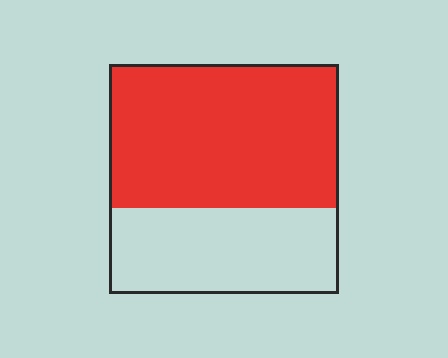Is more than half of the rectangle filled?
Yes.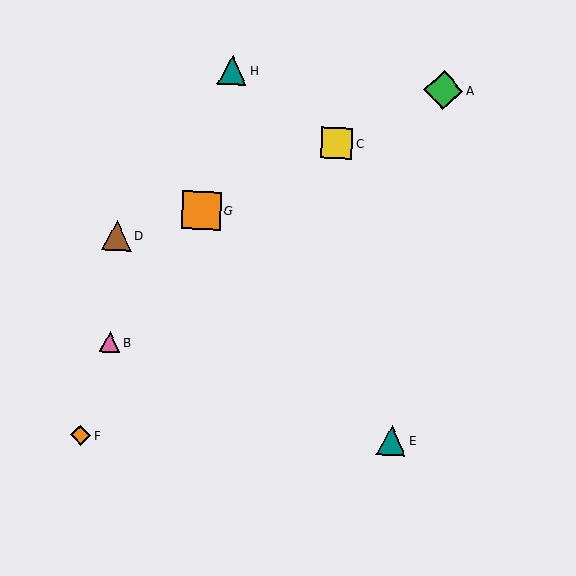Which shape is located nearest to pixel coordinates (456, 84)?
The green diamond (labeled A) at (443, 90) is nearest to that location.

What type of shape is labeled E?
Shape E is a teal triangle.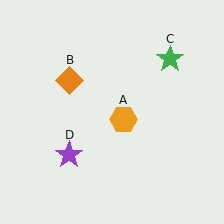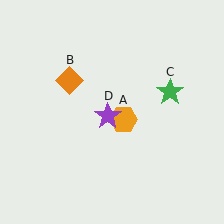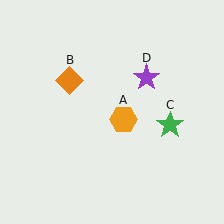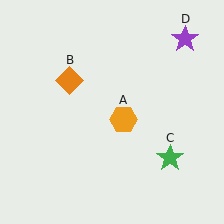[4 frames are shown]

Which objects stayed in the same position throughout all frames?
Orange hexagon (object A) and orange diamond (object B) remained stationary.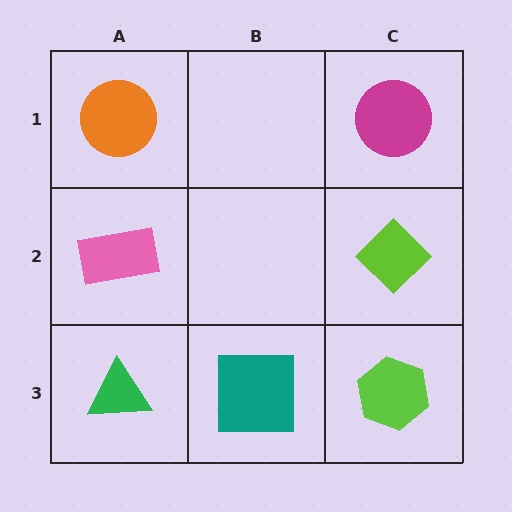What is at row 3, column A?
A green triangle.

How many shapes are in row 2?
2 shapes.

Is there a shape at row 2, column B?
No, that cell is empty.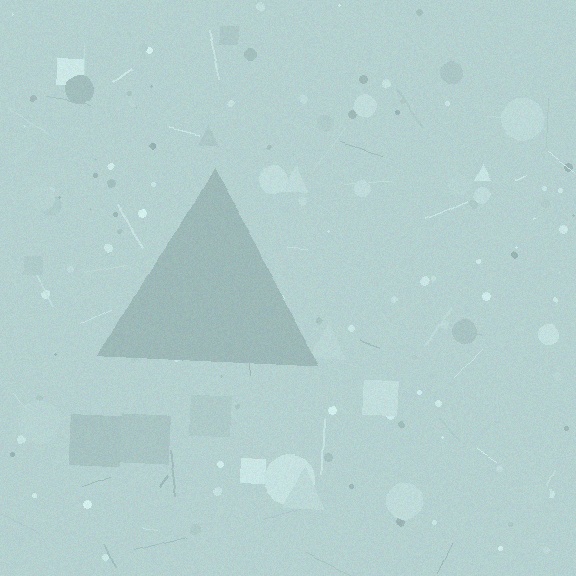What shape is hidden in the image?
A triangle is hidden in the image.